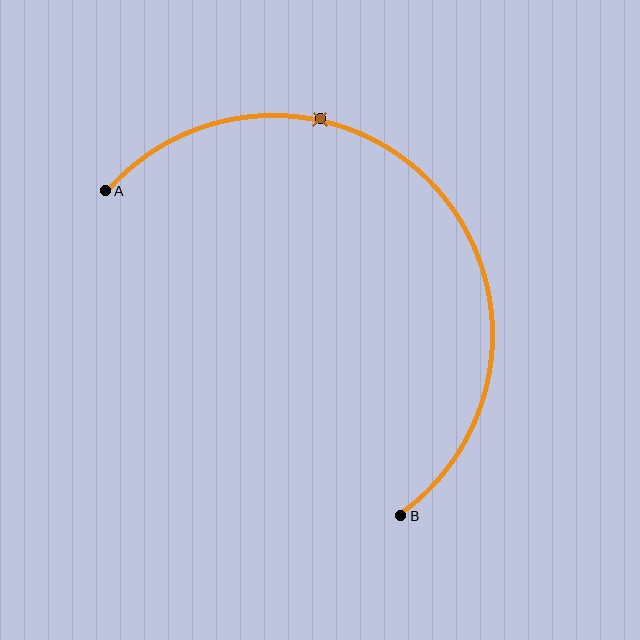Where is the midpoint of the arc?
The arc midpoint is the point on the curve farthest from the straight line joining A and B. It sits above and to the right of that line.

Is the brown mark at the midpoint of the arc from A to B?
No. The brown mark lies on the arc but is closer to endpoint A. The arc midpoint would be at the point on the curve equidistant along the arc from both A and B.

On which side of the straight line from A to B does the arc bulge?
The arc bulges above and to the right of the straight line connecting A and B.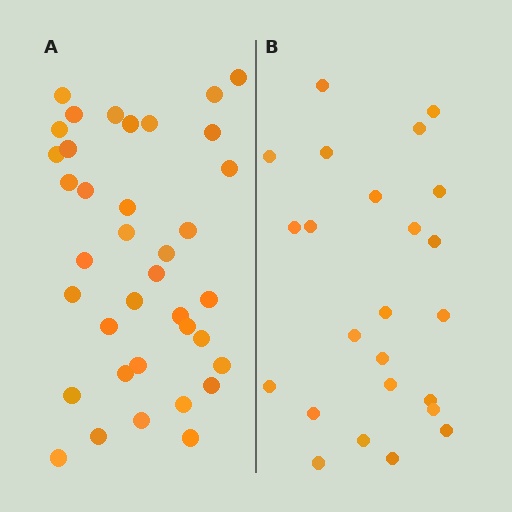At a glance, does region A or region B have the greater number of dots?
Region A (the left region) has more dots.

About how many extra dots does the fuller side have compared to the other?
Region A has approximately 15 more dots than region B.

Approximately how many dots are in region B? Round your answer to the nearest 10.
About 20 dots. (The exact count is 24, which rounds to 20.)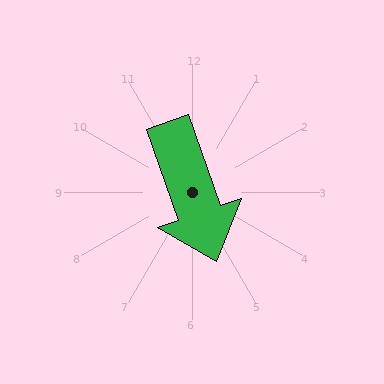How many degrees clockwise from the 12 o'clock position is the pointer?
Approximately 160 degrees.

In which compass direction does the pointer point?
South.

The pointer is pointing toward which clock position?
Roughly 5 o'clock.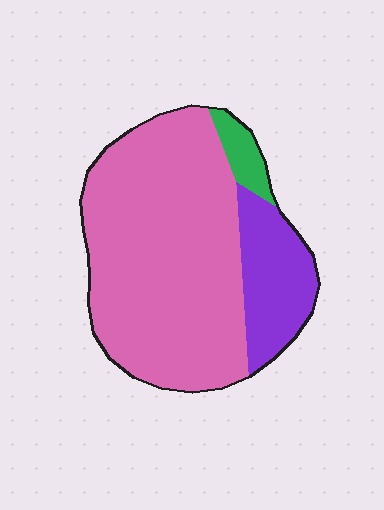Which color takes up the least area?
Green, at roughly 5%.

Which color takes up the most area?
Pink, at roughly 75%.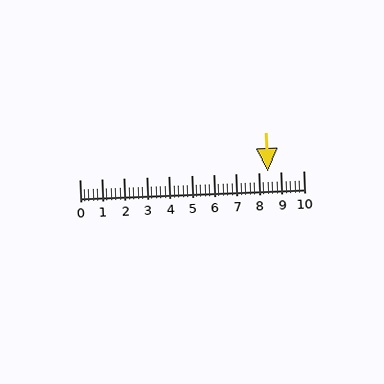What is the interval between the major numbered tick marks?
The major tick marks are spaced 1 units apart.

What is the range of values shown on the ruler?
The ruler shows values from 0 to 10.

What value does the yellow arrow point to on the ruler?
The yellow arrow points to approximately 8.4.